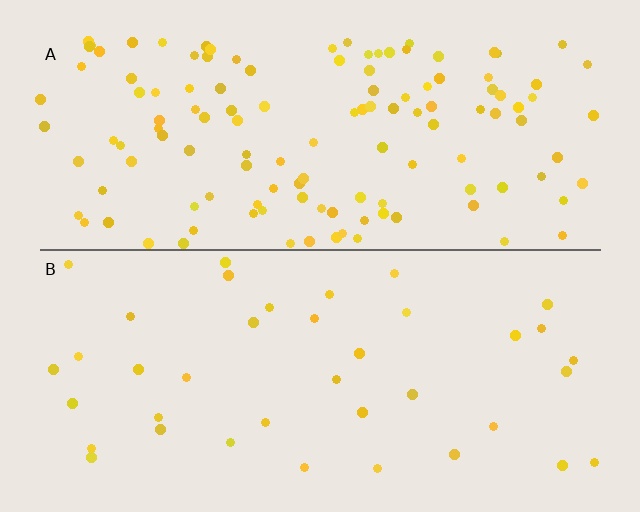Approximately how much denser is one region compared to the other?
Approximately 3.3× — region A over region B.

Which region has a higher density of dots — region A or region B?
A (the top).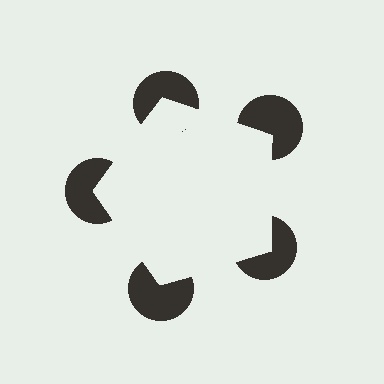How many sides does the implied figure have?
5 sides.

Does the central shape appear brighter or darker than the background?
It typically appears slightly brighter than the background, even though no actual brightness change is drawn.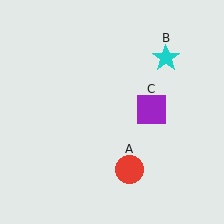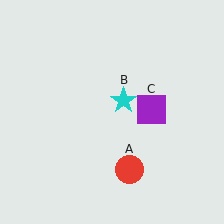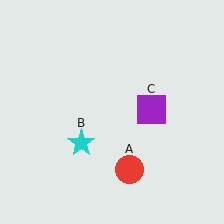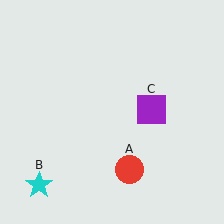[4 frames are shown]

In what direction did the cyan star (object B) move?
The cyan star (object B) moved down and to the left.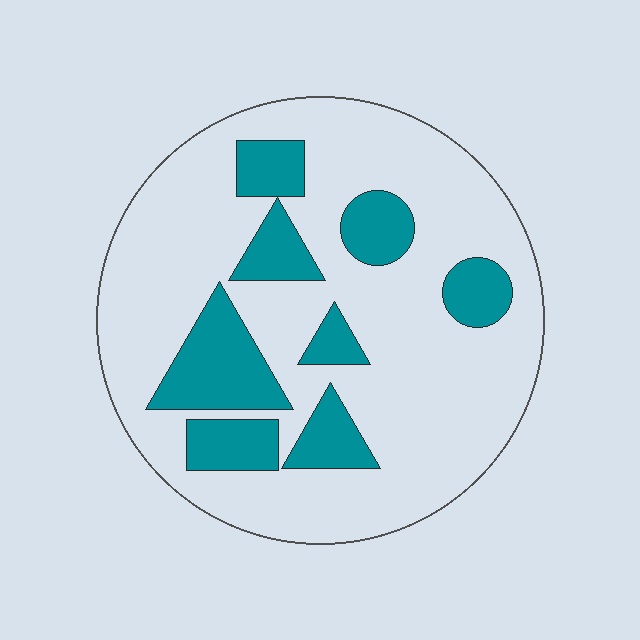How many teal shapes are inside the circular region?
8.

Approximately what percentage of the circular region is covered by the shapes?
Approximately 25%.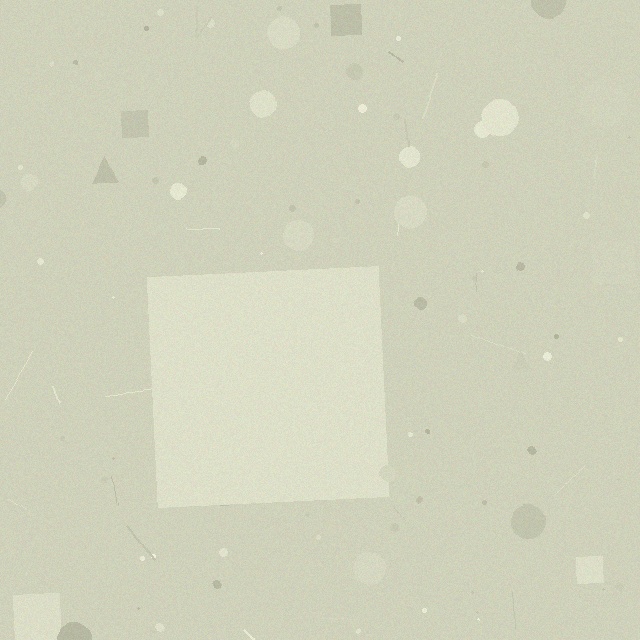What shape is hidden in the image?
A square is hidden in the image.